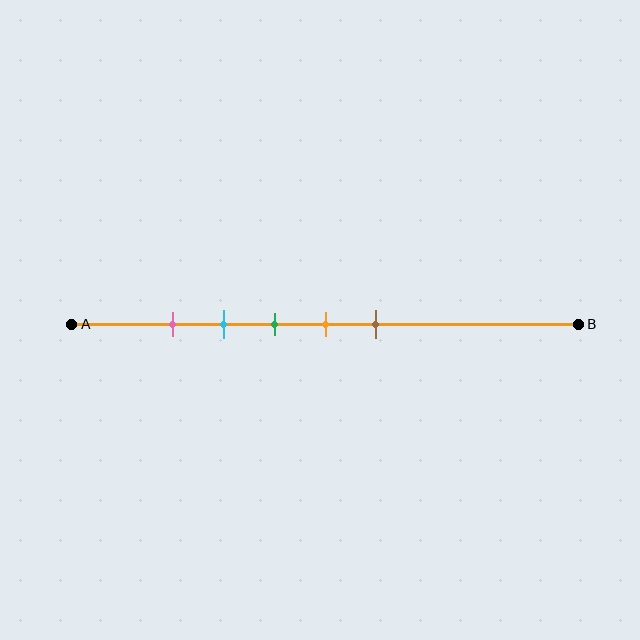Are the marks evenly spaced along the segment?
Yes, the marks are approximately evenly spaced.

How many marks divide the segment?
There are 5 marks dividing the segment.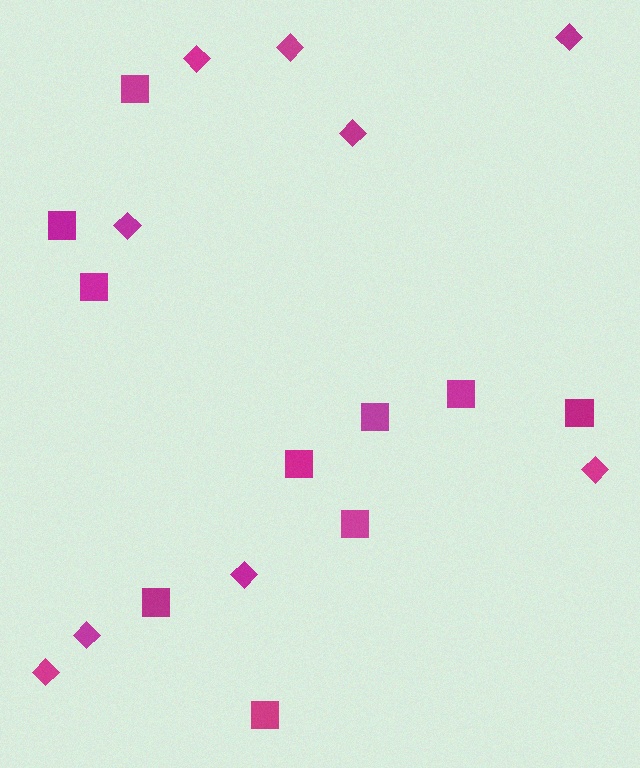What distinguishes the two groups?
There are 2 groups: one group of squares (10) and one group of diamonds (9).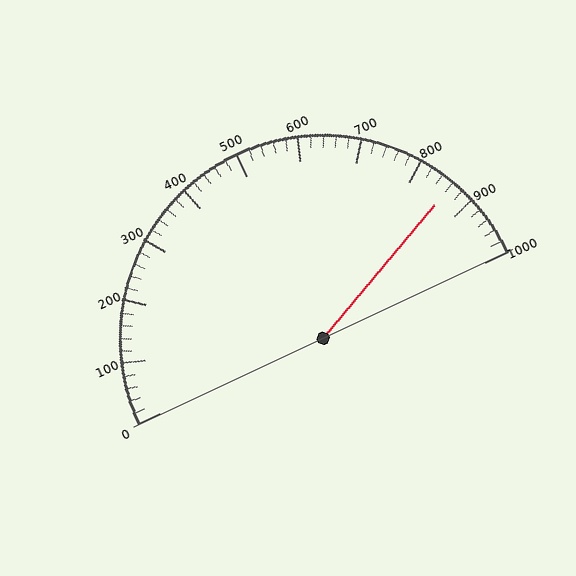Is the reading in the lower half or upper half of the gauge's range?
The reading is in the upper half of the range (0 to 1000).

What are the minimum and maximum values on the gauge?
The gauge ranges from 0 to 1000.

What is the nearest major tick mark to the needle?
The nearest major tick mark is 900.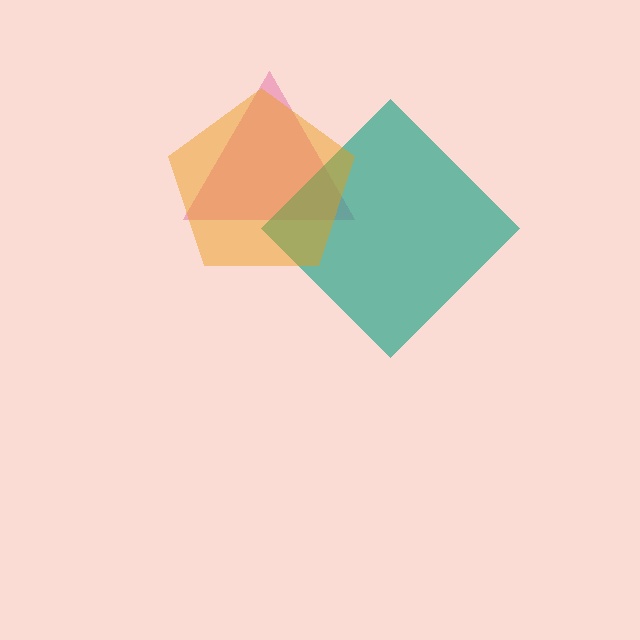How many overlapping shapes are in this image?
There are 3 overlapping shapes in the image.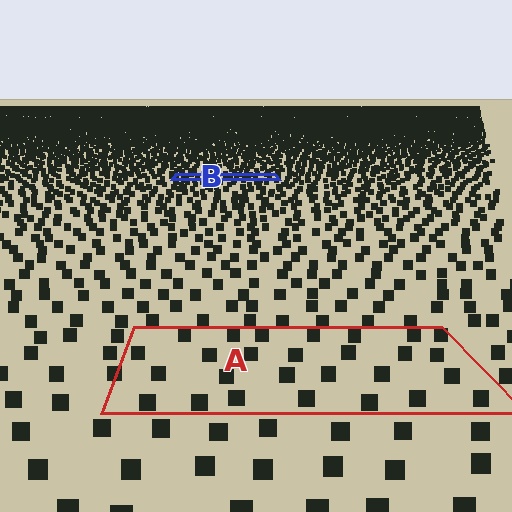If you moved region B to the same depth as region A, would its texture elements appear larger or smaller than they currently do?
They would appear larger. At a closer depth, the same texture elements are projected at a bigger on-screen size.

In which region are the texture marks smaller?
The texture marks are smaller in region B, because it is farther away.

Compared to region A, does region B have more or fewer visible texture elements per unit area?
Region B has more texture elements per unit area — they are packed more densely because it is farther away.